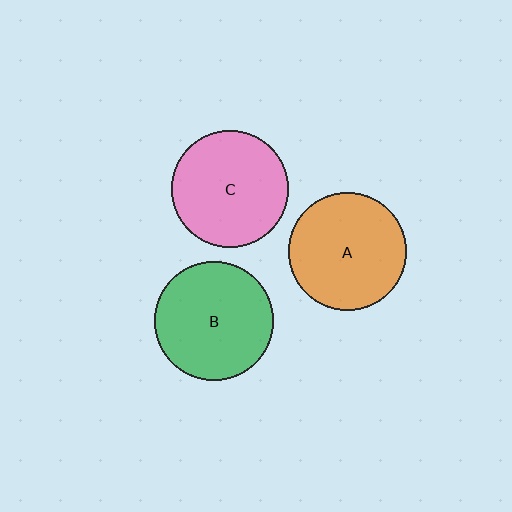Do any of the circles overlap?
No, none of the circles overlap.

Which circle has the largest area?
Circle B (green).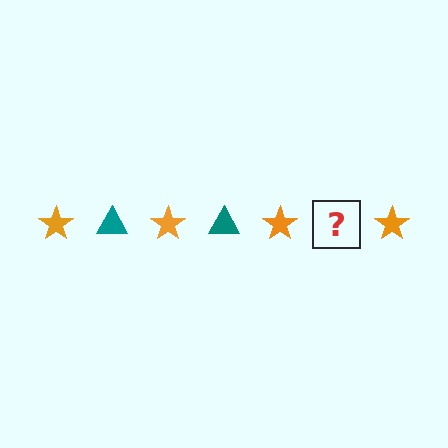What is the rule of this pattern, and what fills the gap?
The rule is that the pattern alternates between orange star and teal triangle. The gap should be filled with a teal triangle.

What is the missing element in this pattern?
The missing element is a teal triangle.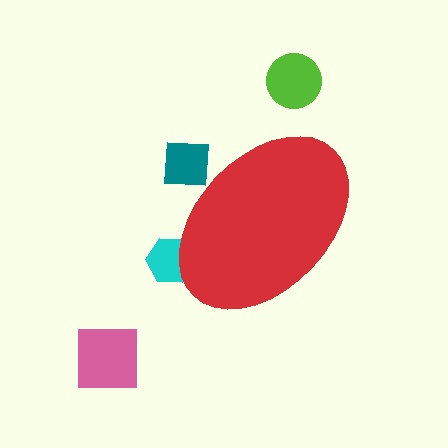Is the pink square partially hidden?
No, the pink square is fully visible.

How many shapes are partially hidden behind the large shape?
2 shapes are partially hidden.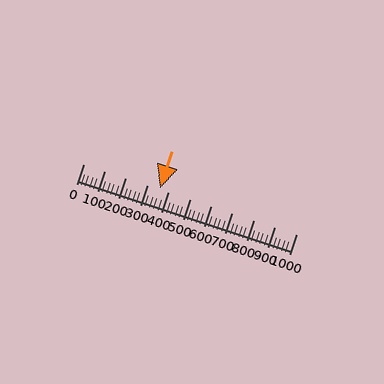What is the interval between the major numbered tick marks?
The major tick marks are spaced 100 units apart.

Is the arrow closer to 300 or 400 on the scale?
The arrow is closer to 400.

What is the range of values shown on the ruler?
The ruler shows values from 0 to 1000.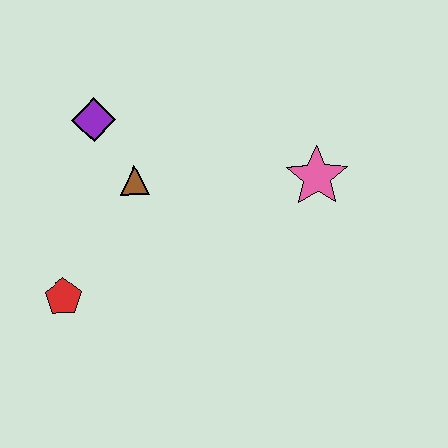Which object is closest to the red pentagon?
The brown triangle is closest to the red pentagon.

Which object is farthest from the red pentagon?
The pink star is farthest from the red pentagon.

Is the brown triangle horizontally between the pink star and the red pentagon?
Yes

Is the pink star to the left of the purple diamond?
No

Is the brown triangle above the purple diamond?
No